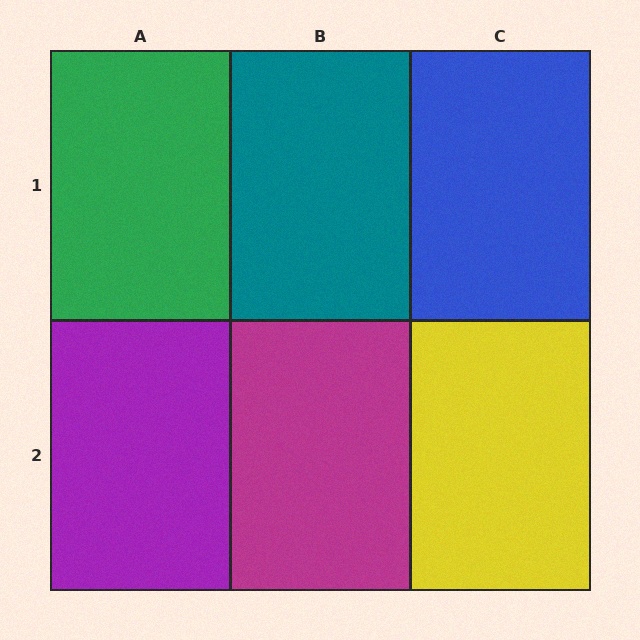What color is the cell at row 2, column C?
Yellow.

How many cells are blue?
1 cell is blue.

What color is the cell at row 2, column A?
Purple.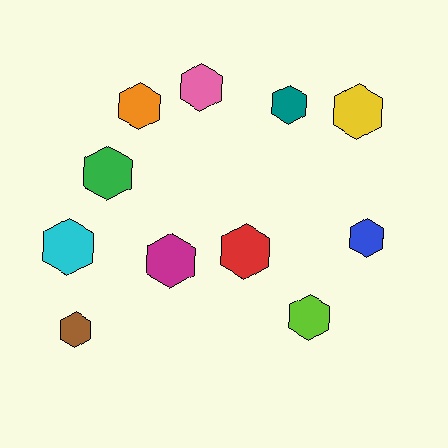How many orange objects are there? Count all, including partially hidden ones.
There is 1 orange object.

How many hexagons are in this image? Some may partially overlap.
There are 11 hexagons.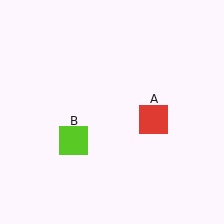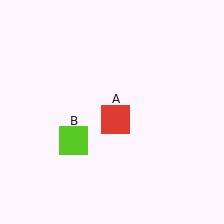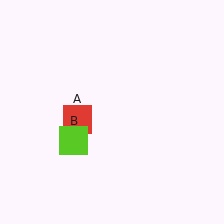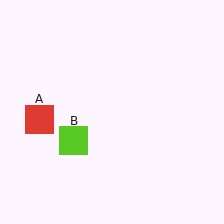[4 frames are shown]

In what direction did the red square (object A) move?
The red square (object A) moved left.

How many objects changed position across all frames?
1 object changed position: red square (object A).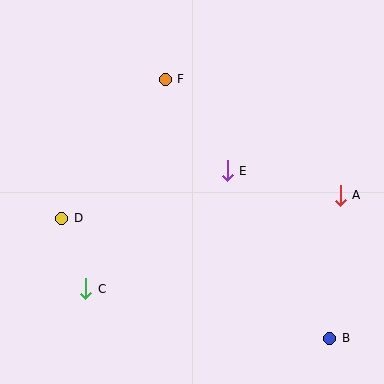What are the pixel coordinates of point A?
Point A is at (340, 195).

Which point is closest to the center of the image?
Point E at (227, 171) is closest to the center.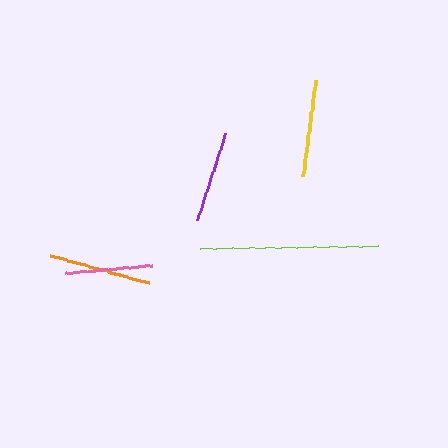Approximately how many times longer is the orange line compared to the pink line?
The orange line is approximately 1.2 times the length of the pink line.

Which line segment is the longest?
The lime line is the longest at approximately 178 pixels.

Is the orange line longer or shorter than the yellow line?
The orange line is longer than the yellow line.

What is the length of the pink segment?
The pink segment is approximately 86 pixels long.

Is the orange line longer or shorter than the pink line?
The orange line is longer than the pink line.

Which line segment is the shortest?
The pink line is the shortest at approximately 86 pixels.